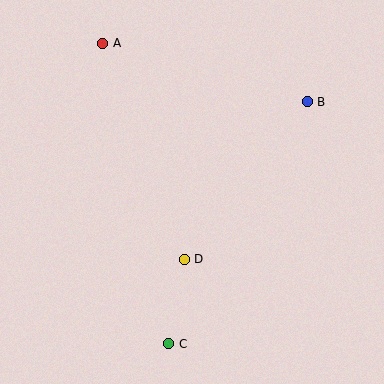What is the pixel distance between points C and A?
The distance between C and A is 308 pixels.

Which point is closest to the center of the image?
Point D at (184, 259) is closest to the center.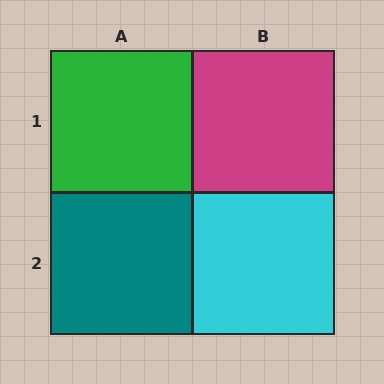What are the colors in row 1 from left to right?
Green, magenta.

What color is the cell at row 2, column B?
Cyan.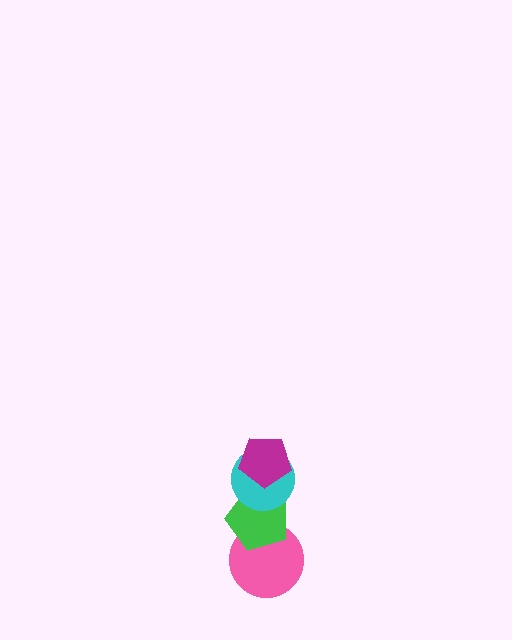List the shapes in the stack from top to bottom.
From top to bottom: the magenta pentagon, the cyan circle, the green pentagon, the pink circle.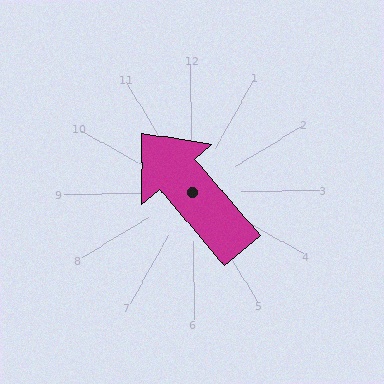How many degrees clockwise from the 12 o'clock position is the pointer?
Approximately 320 degrees.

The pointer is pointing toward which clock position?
Roughly 11 o'clock.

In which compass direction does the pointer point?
Northwest.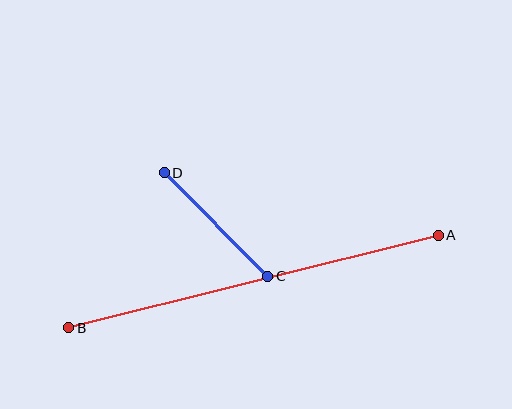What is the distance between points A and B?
The distance is approximately 381 pixels.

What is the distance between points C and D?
The distance is approximately 147 pixels.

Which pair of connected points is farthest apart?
Points A and B are farthest apart.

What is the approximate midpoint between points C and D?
The midpoint is at approximately (216, 225) pixels.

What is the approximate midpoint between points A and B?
The midpoint is at approximately (254, 281) pixels.